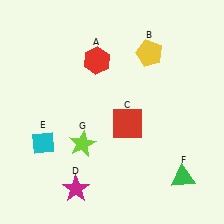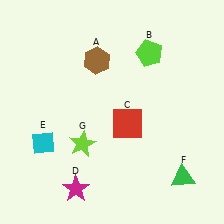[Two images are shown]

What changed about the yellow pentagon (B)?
In Image 1, B is yellow. In Image 2, it changed to lime.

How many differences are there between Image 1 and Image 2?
There are 2 differences between the two images.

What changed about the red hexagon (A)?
In Image 1, A is red. In Image 2, it changed to brown.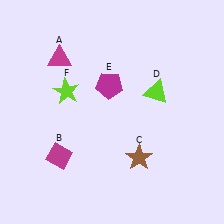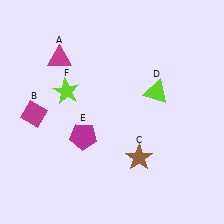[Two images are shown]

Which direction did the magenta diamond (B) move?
The magenta diamond (B) moved up.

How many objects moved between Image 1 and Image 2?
2 objects moved between the two images.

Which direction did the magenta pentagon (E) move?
The magenta pentagon (E) moved down.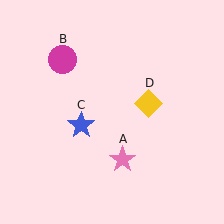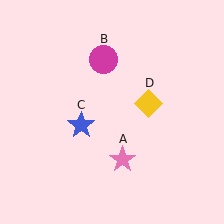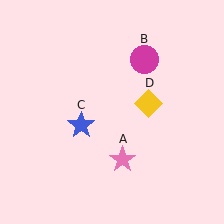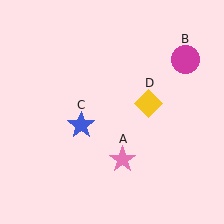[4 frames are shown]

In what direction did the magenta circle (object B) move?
The magenta circle (object B) moved right.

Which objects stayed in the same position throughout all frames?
Pink star (object A) and blue star (object C) and yellow diamond (object D) remained stationary.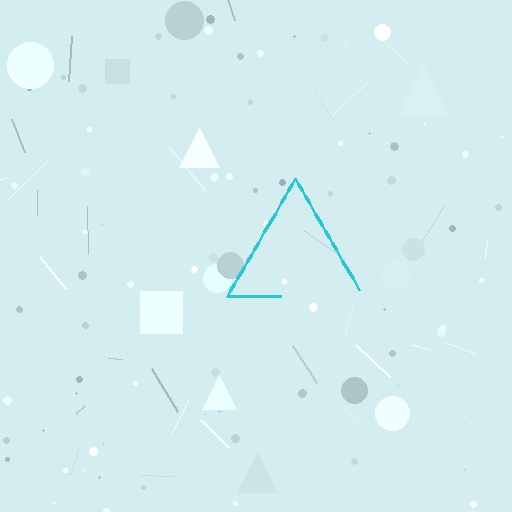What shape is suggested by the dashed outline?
The dashed outline suggests a triangle.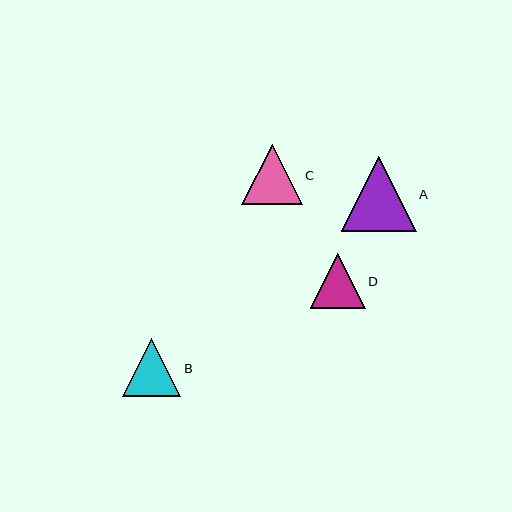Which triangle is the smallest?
Triangle D is the smallest with a size of approximately 54 pixels.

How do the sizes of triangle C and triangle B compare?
Triangle C and triangle B are approximately the same size.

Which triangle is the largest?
Triangle A is the largest with a size of approximately 75 pixels.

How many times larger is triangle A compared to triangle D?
Triangle A is approximately 1.4 times the size of triangle D.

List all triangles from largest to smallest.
From largest to smallest: A, C, B, D.